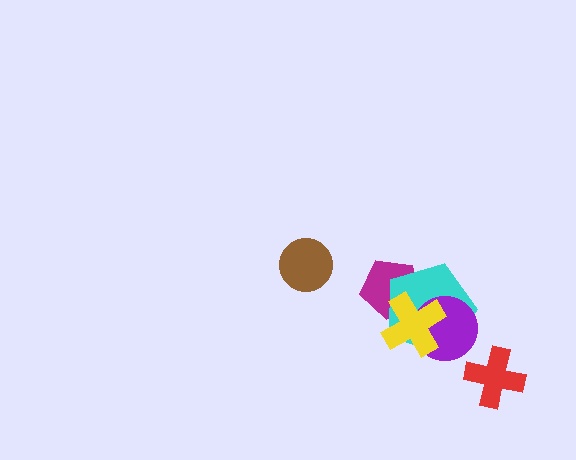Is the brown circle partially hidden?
No, no other shape covers it.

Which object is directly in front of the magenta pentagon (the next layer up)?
The cyan pentagon is directly in front of the magenta pentagon.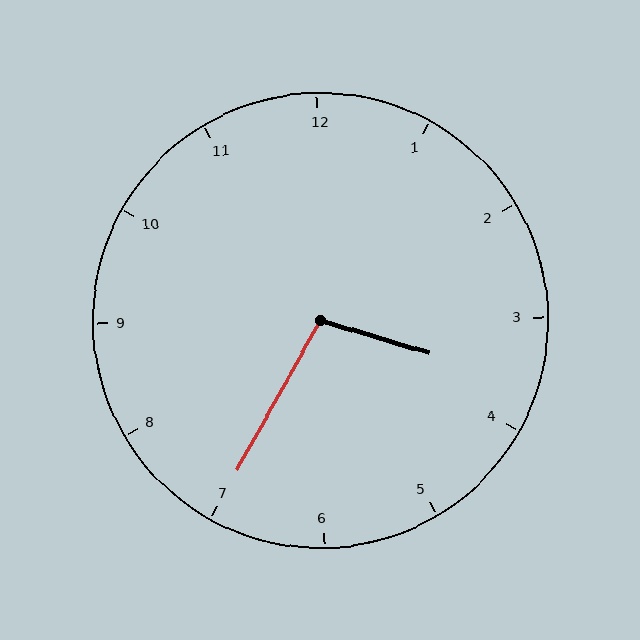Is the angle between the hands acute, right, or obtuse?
It is obtuse.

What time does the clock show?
3:35.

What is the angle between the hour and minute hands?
Approximately 102 degrees.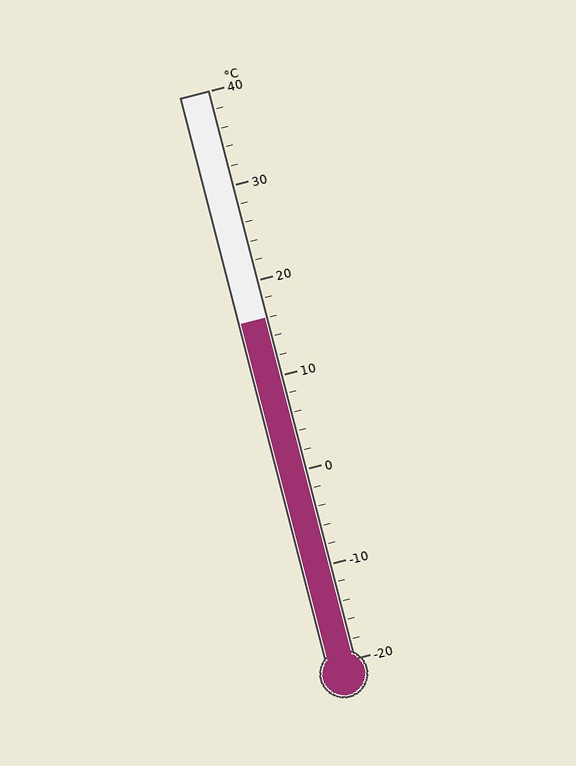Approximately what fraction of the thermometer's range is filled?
The thermometer is filled to approximately 60% of its range.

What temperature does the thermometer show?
The thermometer shows approximately 16°C.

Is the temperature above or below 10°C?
The temperature is above 10°C.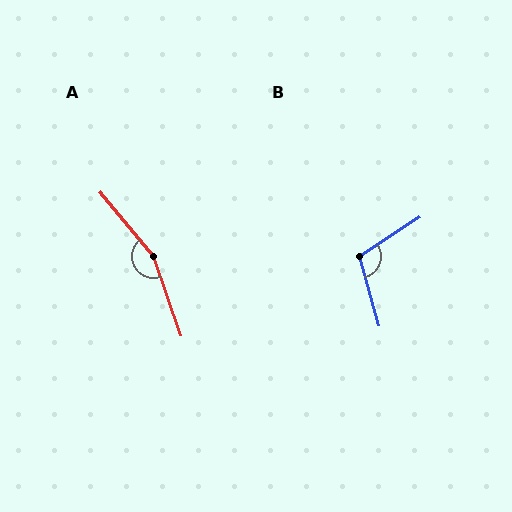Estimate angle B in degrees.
Approximately 108 degrees.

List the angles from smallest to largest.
B (108°), A (159°).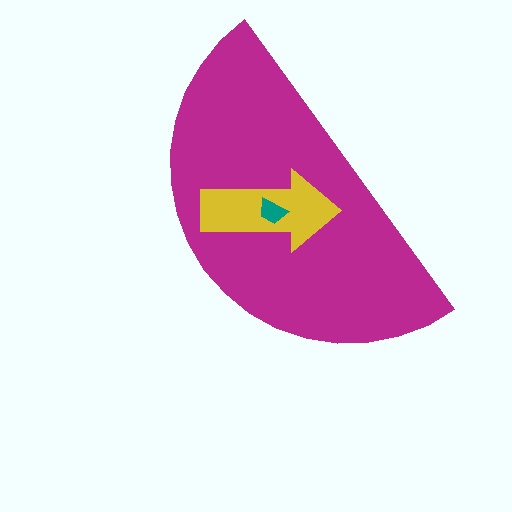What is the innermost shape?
The teal trapezoid.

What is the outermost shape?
The magenta semicircle.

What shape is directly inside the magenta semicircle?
The yellow arrow.